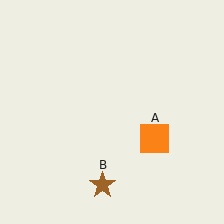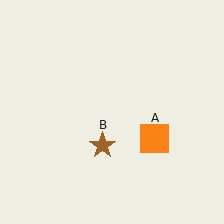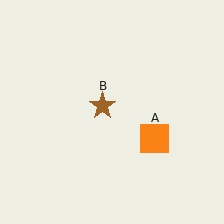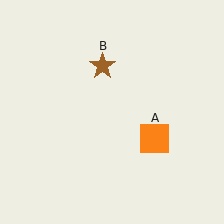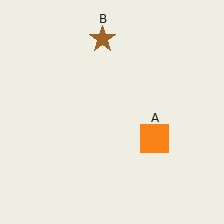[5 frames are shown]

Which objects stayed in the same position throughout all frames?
Orange square (object A) remained stationary.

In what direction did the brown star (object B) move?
The brown star (object B) moved up.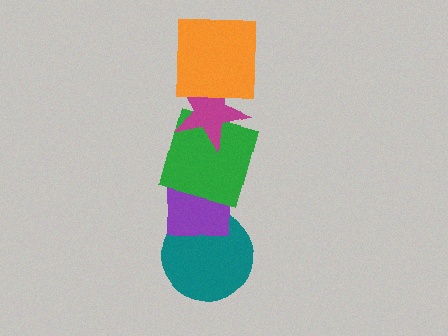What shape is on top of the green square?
The magenta star is on top of the green square.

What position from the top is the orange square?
The orange square is 1st from the top.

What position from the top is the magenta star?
The magenta star is 2nd from the top.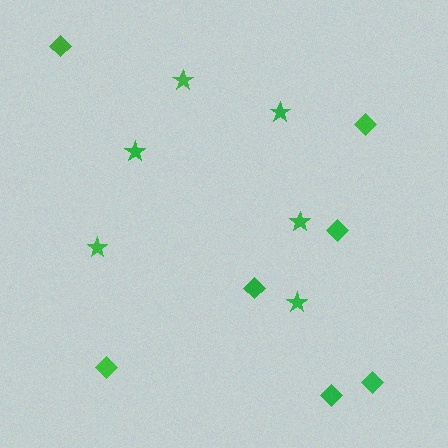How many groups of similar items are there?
There are 2 groups: one group of stars (6) and one group of diamonds (7).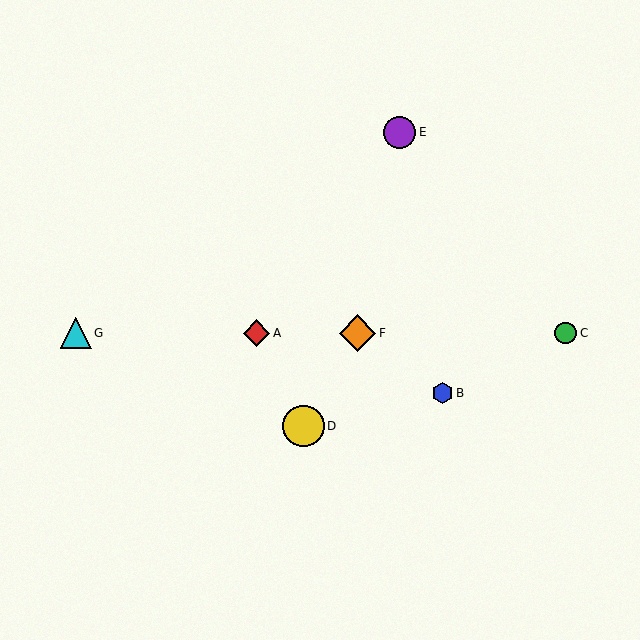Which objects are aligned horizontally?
Objects A, C, F, G are aligned horizontally.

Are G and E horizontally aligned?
No, G is at y≈333 and E is at y≈132.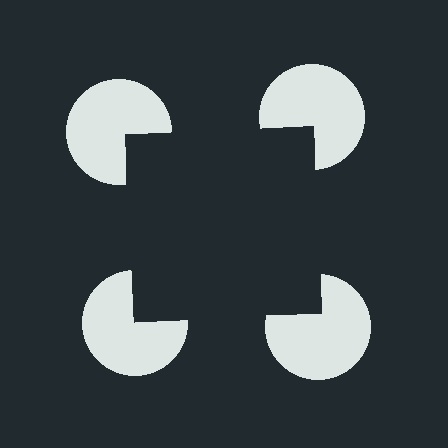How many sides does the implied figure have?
4 sides.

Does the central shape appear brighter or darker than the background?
It typically appears slightly darker than the background, even though no actual brightness change is drawn.